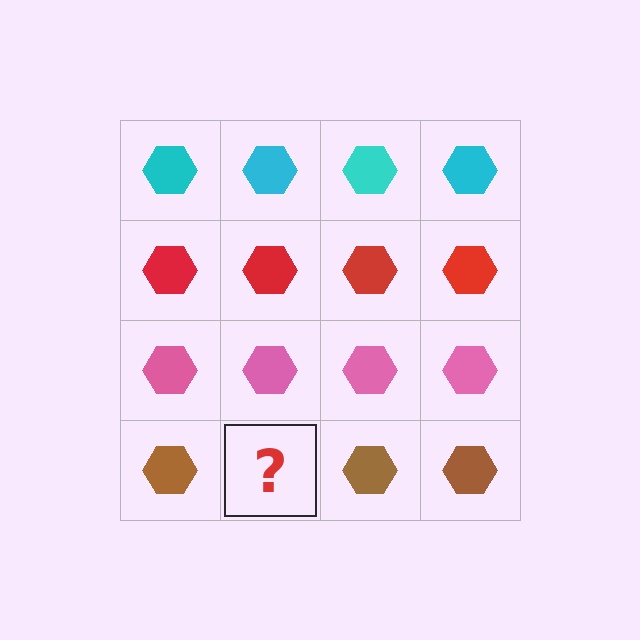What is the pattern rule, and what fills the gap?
The rule is that each row has a consistent color. The gap should be filled with a brown hexagon.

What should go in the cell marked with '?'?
The missing cell should contain a brown hexagon.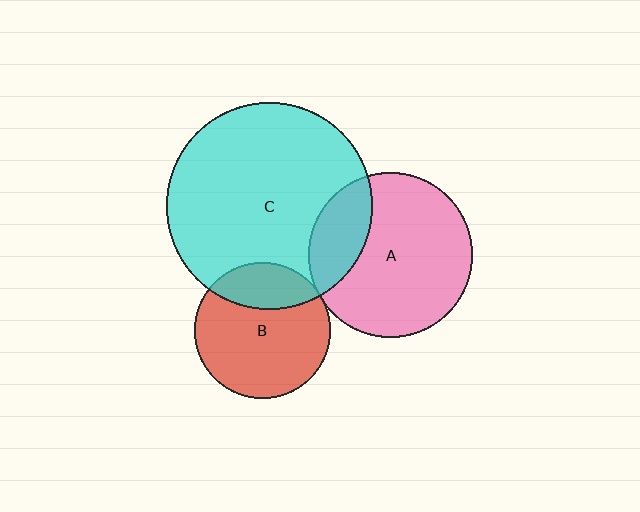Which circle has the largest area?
Circle C (cyan).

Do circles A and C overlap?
Yes.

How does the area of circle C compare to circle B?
Approximately 2.3 times.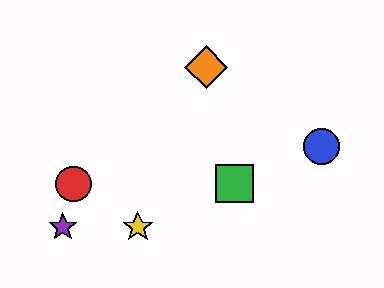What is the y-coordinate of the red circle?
The red circle is at y≈184.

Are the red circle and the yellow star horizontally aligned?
No, the red circle is at y≈184 and the yellow star is at y≈227.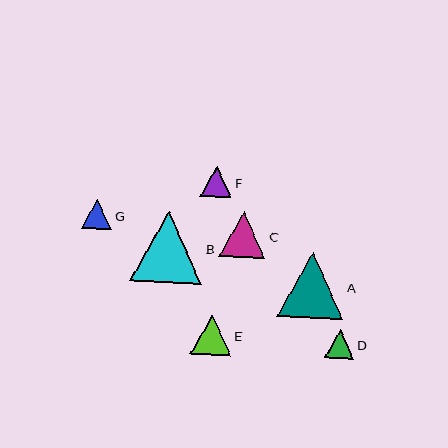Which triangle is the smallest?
Triangle D is the smallest with a size of approximately 29 pixels.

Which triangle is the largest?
Triangle B is the largest with a size of approximately 71 pixels.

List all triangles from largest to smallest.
From largest to smallest: B, A, C, E, F, G, D.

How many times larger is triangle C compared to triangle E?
Triangle C is approximately 1.1 times the size of triangle E.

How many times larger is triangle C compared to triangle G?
Triangle C is approximately 1.5 times the size of triangle G.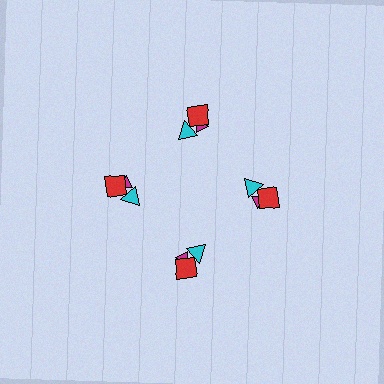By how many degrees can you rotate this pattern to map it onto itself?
The pattern maps onto itself every 90 degrees of rotation.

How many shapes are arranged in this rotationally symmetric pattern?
There are 12 shapes, arranged in 4 groups of 3.